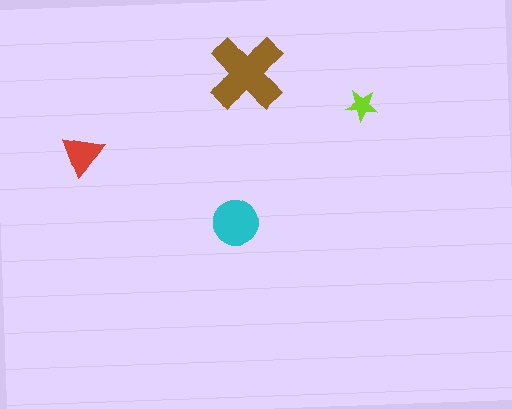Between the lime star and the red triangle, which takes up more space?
The red triangle.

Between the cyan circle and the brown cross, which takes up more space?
The brown cross.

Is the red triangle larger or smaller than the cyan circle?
Smaller.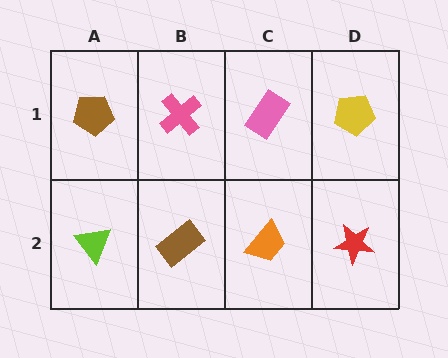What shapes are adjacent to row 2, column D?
A yellow pentagon (row 1, column D), an orange trapezoid (row 2, column C).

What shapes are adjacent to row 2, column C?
A pink rectangle (row 1, column C), a brown rectangle (row 2, column B), a red star (row 2, column D).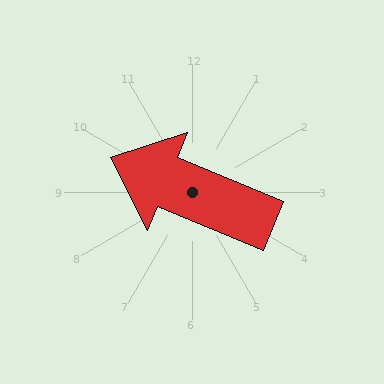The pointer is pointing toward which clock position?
Roughly 10 o'clock.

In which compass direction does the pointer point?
Northwest.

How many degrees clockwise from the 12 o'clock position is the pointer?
Approximately 293 degrees.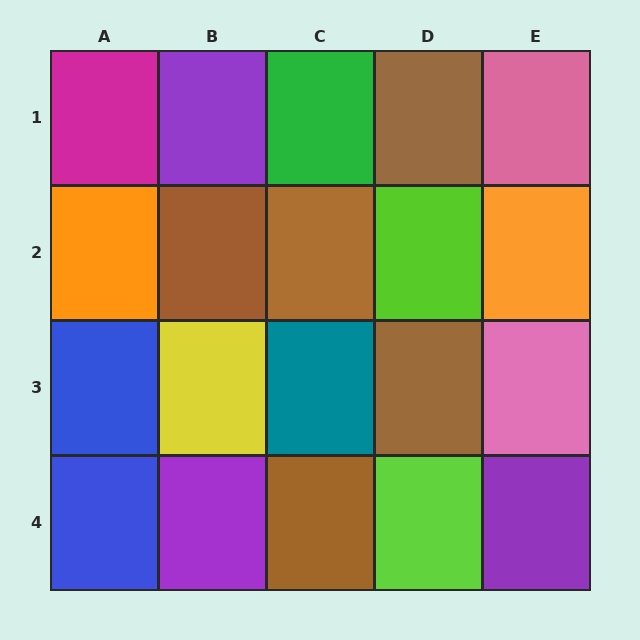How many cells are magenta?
1 cell is magenta.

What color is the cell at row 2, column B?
Brown.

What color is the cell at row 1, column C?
Green.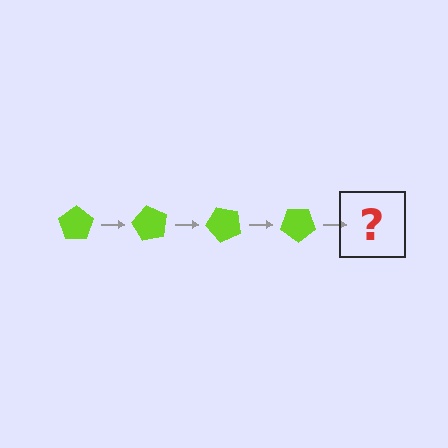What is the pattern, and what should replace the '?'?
The pattern is that the pentagon rotates 60 degrees each step. The '?' should be a lime pentagon rotated 240 degrees.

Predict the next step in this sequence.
The next step is a lime pentagon rotated 240 degrees.